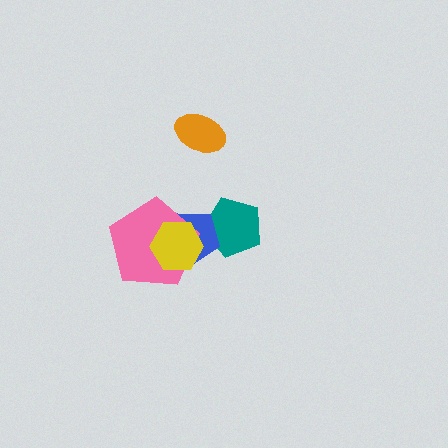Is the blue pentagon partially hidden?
Yes, it is partially covered by another shape.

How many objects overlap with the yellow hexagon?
2 objects overlap with the yellow hexagon.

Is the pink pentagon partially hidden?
Yes, it is partially covered by another shape.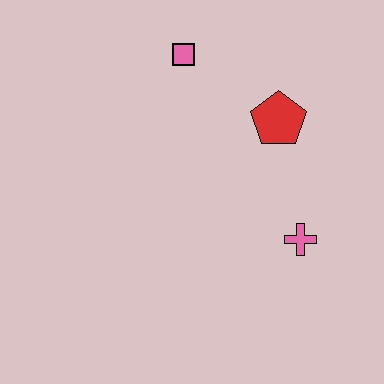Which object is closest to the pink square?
The red pentagon is closest to the pink square.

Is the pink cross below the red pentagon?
Yes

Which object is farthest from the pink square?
The pink cross is farthest from the pink square.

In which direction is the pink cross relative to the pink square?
The pink cross is below the pink square.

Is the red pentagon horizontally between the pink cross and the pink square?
Yes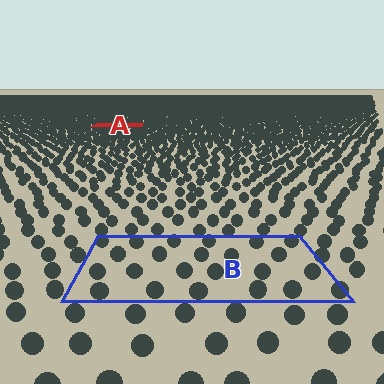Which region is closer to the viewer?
Region B is closer. The texture elements there are larger and more spread out.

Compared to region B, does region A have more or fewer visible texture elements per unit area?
Region A has more texture elements per unit area — they are packed more densely because it is farther away.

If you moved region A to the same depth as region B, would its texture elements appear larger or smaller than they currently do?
They would appear larger. At a closer depth, the same texture elements are projected at a bigger on-screen size.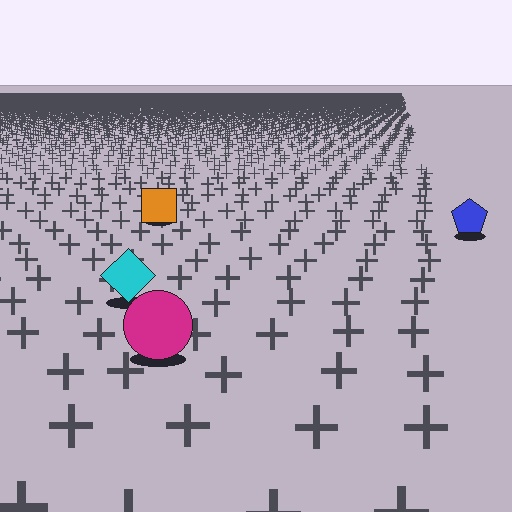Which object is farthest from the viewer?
The orange square is farthest from the viewer. It appears smaller and the ground texture around it is denser.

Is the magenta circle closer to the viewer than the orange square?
Yes. The magenta circle is closer — you can tell from the texture gradient: the ground texture is coarser near it.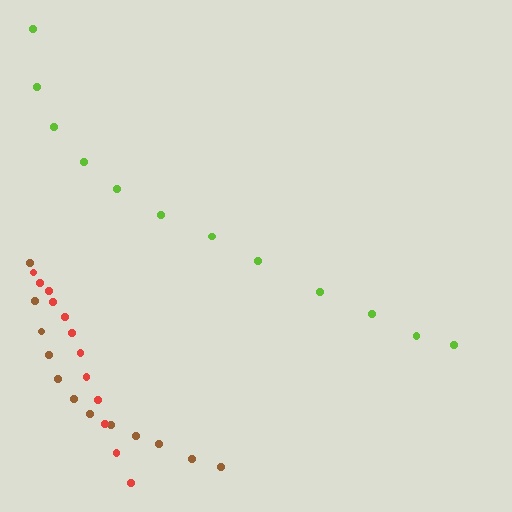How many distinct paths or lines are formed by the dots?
There are 3 distinct paths.